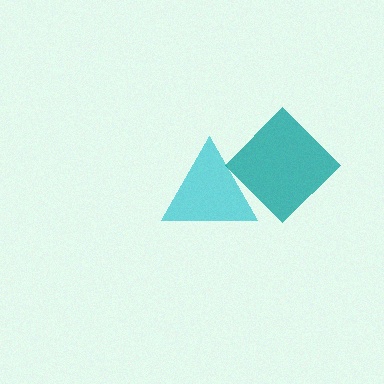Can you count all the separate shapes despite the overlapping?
Yes, there are 2 separate shapes.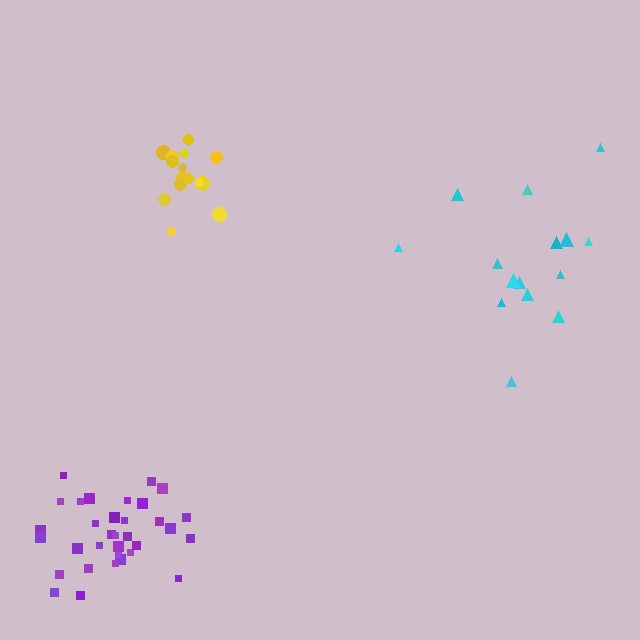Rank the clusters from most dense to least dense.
yellow, purple, cyan.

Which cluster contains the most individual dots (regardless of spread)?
Purple (33).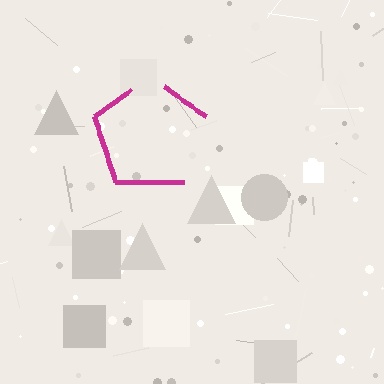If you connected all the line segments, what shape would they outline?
They would outline a pentagon.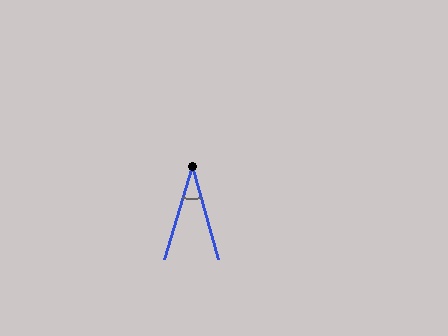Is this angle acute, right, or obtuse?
It is acute.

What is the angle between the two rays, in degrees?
Approximately 32 degrees.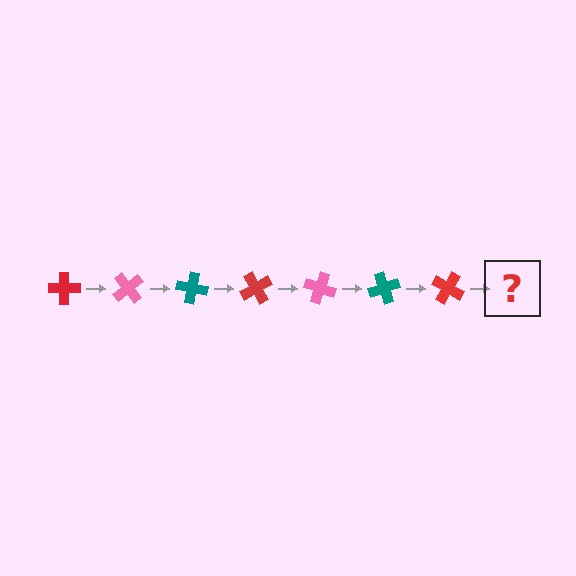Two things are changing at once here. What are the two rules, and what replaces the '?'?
The two rules are that it rotates 50 degrees each step and the color cycles through red, pink, and teal. The '?' should be a pink cross, rotated 350 degrees from the start.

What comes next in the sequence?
The next element should be a pink cross, rotated 350 degrees from the start.